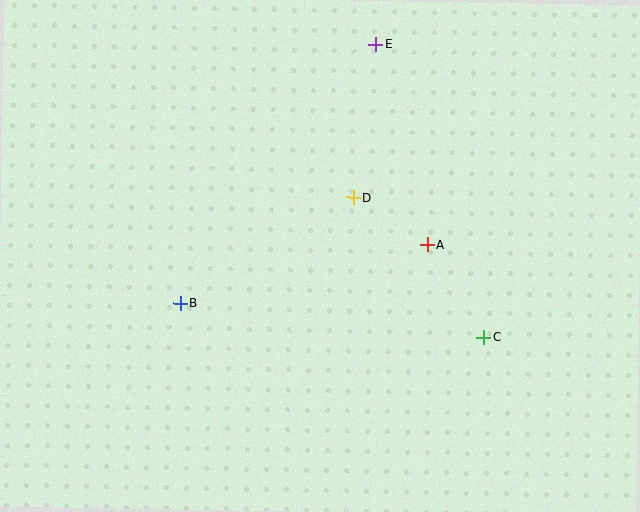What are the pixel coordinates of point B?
Point B is at (180, 303).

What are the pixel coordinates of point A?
Point A is at (428, 245).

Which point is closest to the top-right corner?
Point E is closest to the top-right corner.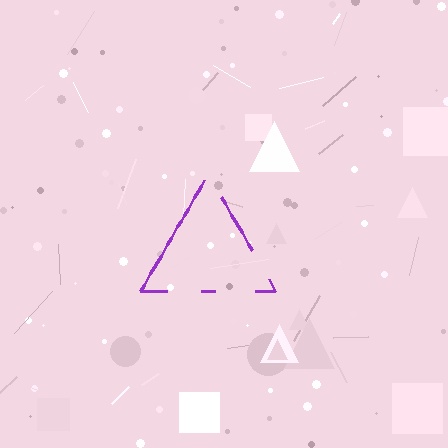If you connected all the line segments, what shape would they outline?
They would outline a triangle.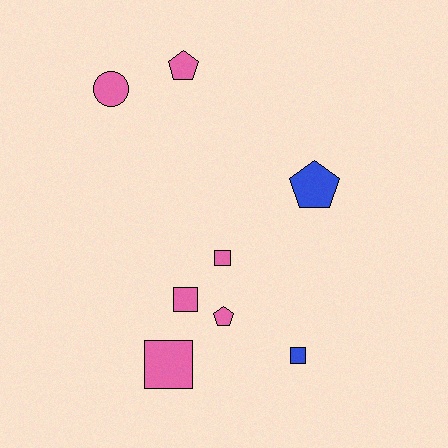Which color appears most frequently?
Pink, with 6 objects.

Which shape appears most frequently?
Square, with 4 objects.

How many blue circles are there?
There are no blue circles.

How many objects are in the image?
There are 8 objects.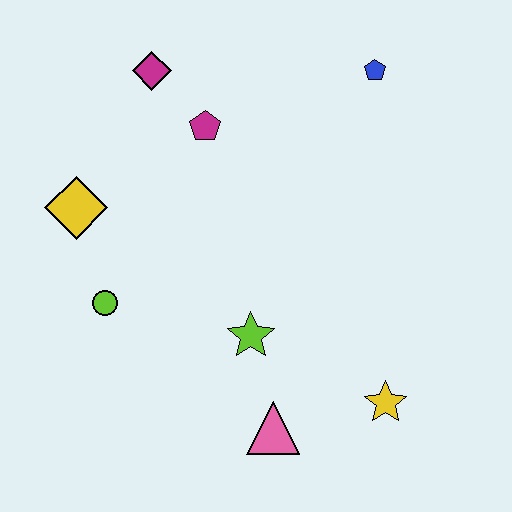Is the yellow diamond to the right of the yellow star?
No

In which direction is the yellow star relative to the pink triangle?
The yellow star is to the right of the pink triangle.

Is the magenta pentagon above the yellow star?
Yes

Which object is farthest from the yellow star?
The magenta diamond is farthest from the yellow star.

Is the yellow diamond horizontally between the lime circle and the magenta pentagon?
No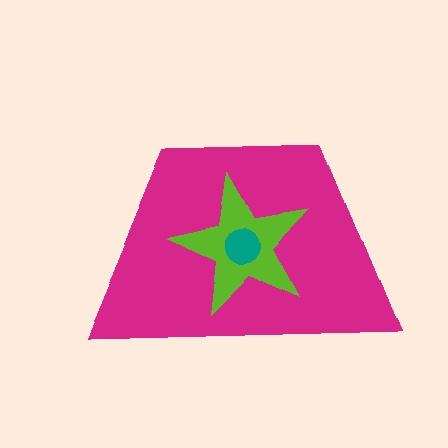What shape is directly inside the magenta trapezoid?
The lime star.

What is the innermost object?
The teal circle.